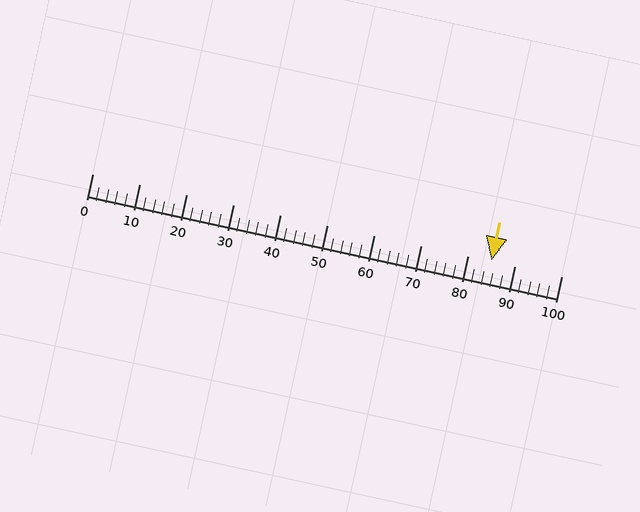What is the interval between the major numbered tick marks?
The major tick marks are spaced 10 units apart.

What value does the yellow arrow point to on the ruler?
The yellow arrow points to approximately 85.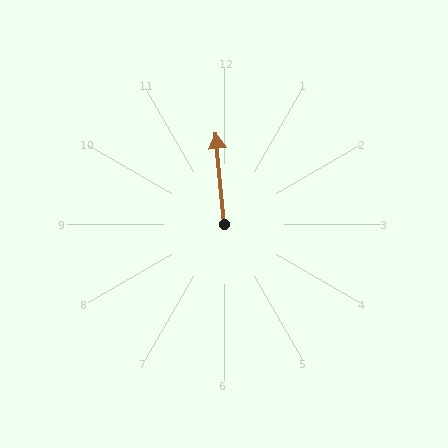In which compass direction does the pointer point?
North.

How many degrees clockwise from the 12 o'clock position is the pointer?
Approximately 355 degrees.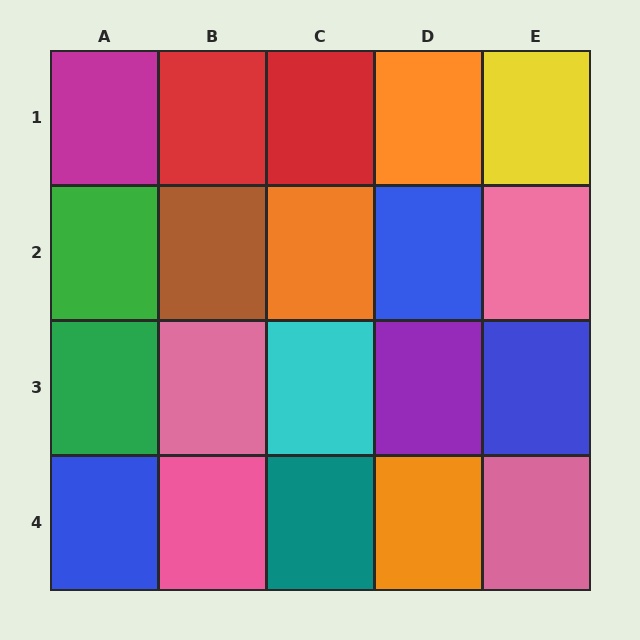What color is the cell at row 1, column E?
Yellow.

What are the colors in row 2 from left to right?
Green, brown, orange, blue, pink.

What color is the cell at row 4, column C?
Teal.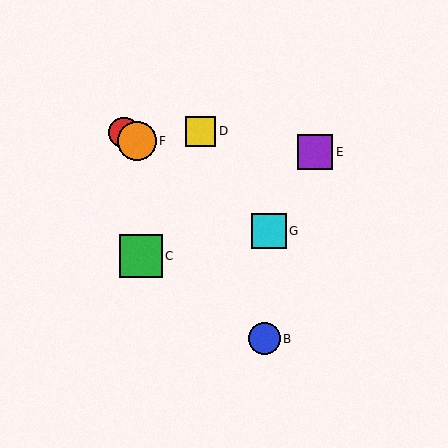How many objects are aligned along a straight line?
3 objects (A, F, G) are aligned along a straight line.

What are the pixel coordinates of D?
Object D is at (200, 131).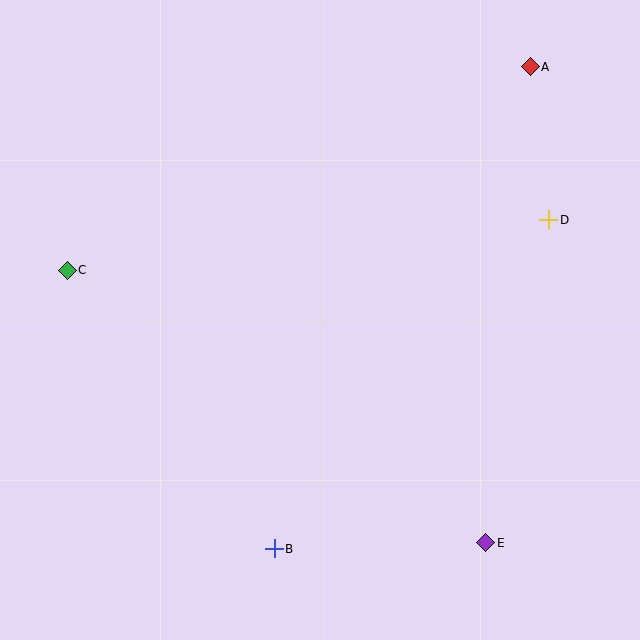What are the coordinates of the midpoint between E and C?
The midpoint between E and C is at (276, 407).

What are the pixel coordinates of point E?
Point E is at (486, 543).